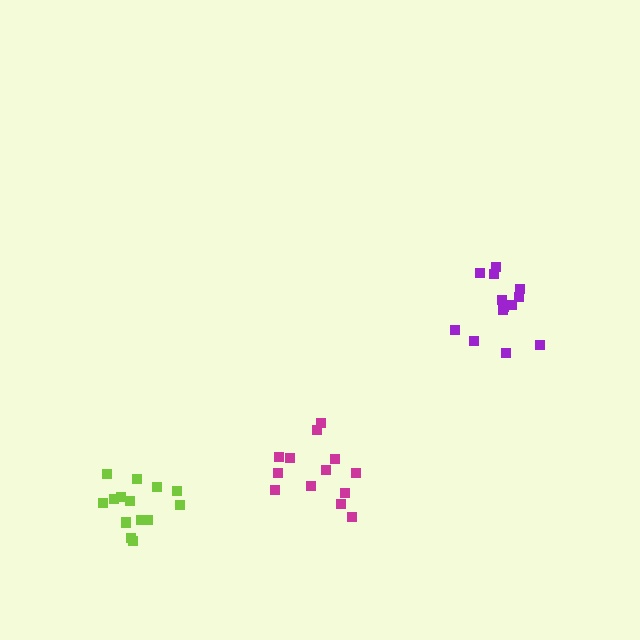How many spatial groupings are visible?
There are 3 spatial groupings.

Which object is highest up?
The purple cluster is topmost.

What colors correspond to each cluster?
The clusters are colored: magenta, lime, purple.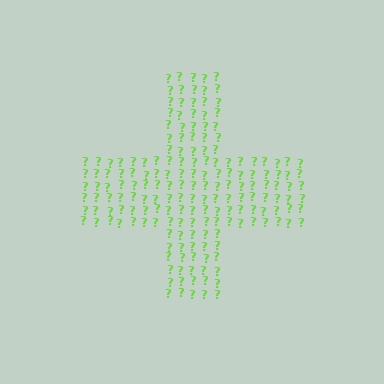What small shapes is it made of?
It is made of small question marks.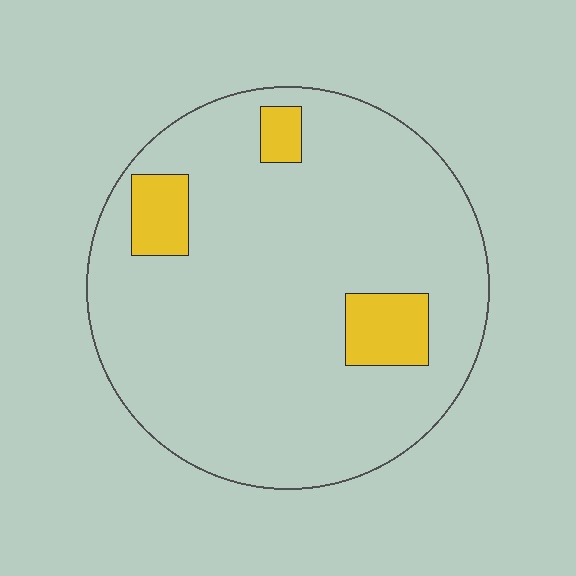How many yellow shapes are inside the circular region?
3.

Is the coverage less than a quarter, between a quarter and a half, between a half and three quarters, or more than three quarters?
Less than a quarter.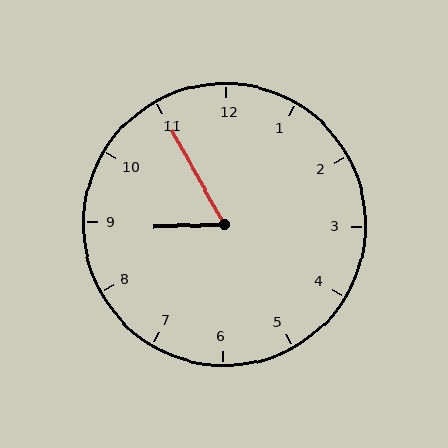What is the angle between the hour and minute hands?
Approximately 62 degrees.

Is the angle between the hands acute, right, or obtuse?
It is acute.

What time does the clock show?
8:55.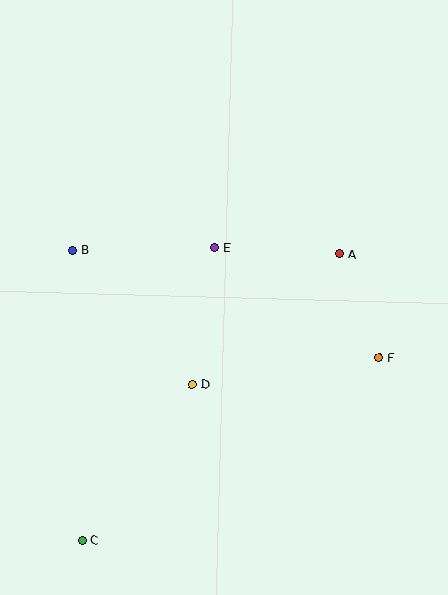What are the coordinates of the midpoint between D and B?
The midpoint between D and B is at (133, 317).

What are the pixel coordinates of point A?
Point A is at (340, 254).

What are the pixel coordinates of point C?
Point C is at (82, 540).